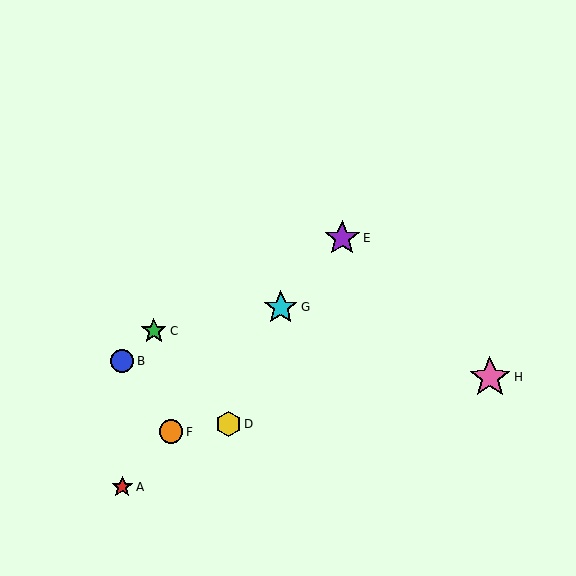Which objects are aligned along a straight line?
Objects A, E, F, G are aligned along a straight line.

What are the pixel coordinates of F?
Object F is at (171, 432).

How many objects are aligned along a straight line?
4 objects (A, E, F, G) are aligned along a straight line.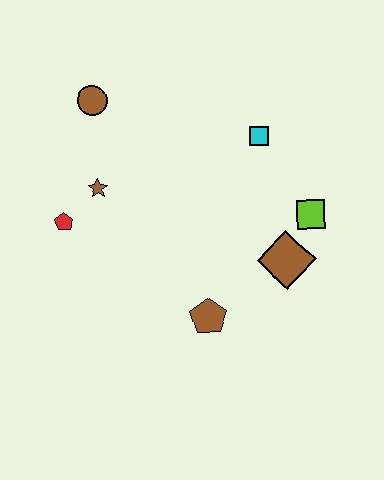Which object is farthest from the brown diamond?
The brown circle is farthest from the brown diamond.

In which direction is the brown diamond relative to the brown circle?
The brown diamond is to the right of the brown circle.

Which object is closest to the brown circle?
The brown star is closest to the brown circle.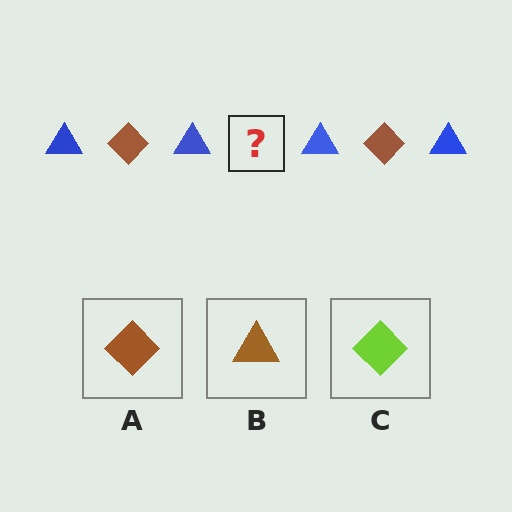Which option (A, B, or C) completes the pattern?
A.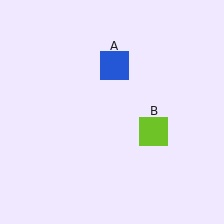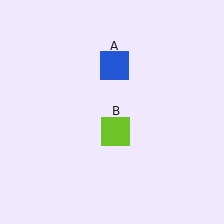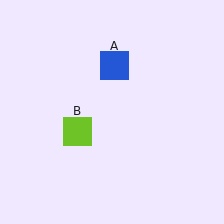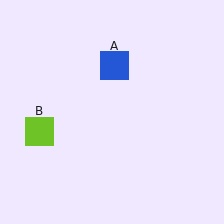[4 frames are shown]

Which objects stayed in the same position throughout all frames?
Blue square (object A) remained stationary.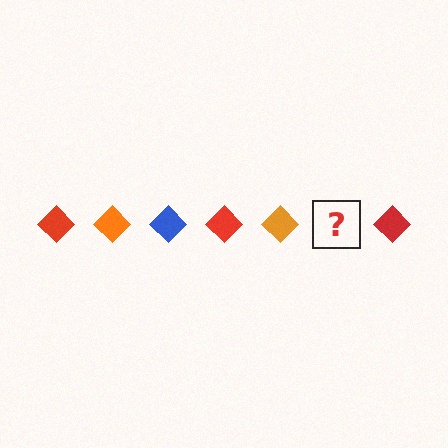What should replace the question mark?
The question mark should be replaced with a blue diamond.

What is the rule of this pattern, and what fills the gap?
The rule is that the pattern cycles through red, orange, blue diamonds. The gap should be filled with a blue diamond.